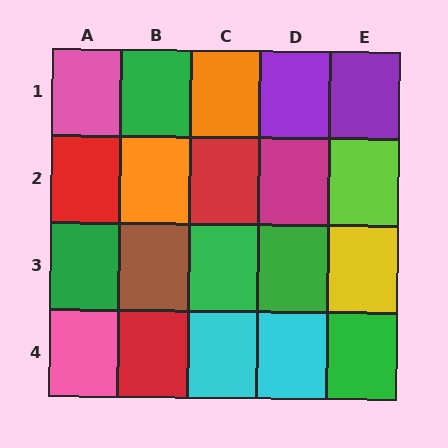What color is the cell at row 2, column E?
Lime.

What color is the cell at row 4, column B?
Red.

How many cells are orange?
2 cells are orange.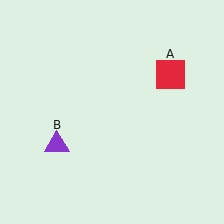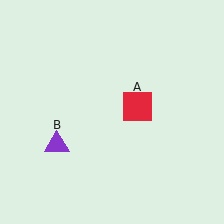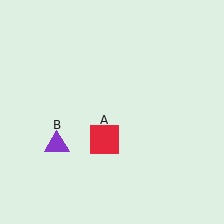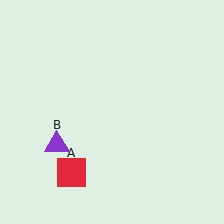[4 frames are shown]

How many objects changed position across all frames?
1 object changed position: red square (object A).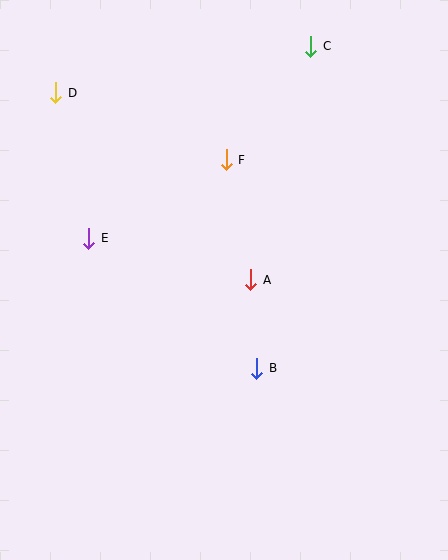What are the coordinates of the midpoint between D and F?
The midpoint between D and F is at (141, 126).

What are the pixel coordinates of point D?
Point D is at (56, 93).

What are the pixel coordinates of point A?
Point A is at (251, 280).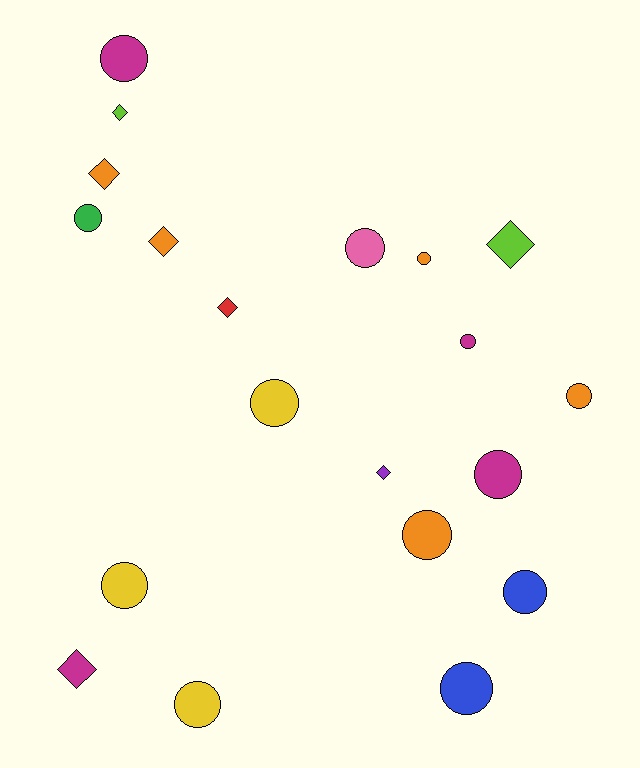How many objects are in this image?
There are 20 objects.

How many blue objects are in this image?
There are 2 blue objects.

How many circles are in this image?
There are 13 circles.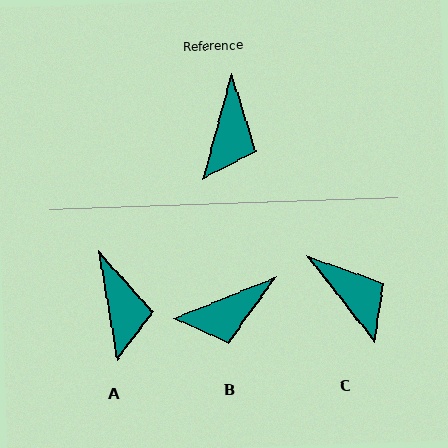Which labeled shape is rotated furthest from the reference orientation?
B, about 53 degrees away.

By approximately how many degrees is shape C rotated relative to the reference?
Approximately 53 degrees counter-clockwise.